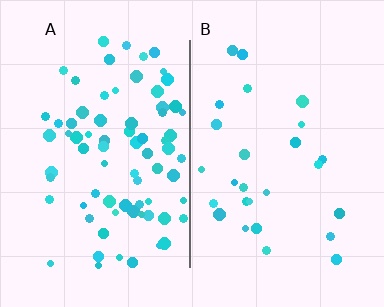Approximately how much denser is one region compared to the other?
Approximately 2.8× — region A over region B.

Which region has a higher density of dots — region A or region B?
A (the left).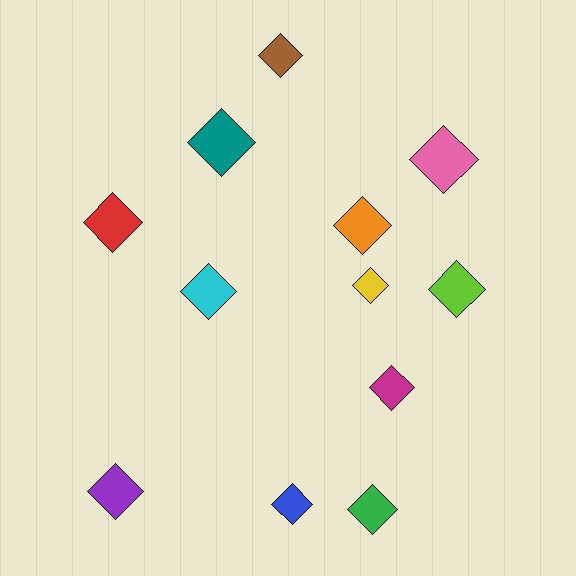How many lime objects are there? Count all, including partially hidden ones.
There is 1 lime object.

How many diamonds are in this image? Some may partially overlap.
There are 12 diamonds.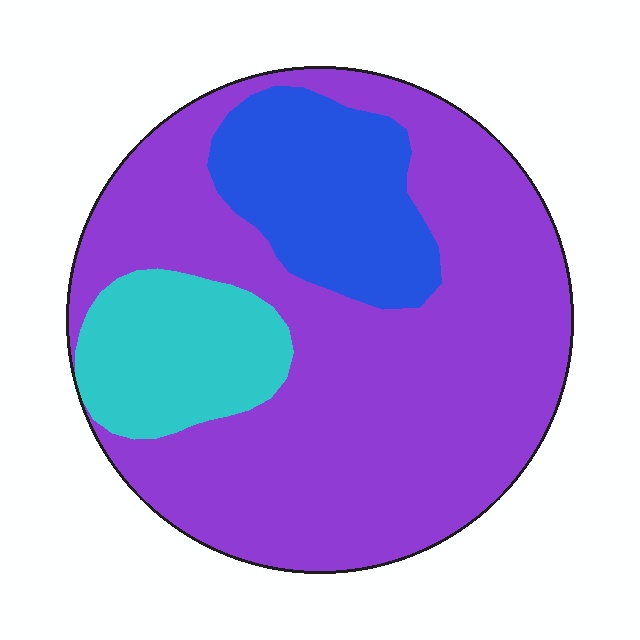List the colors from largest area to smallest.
From largest to smallest: purple, blue, cyan.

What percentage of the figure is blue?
Blue covers roughly 15% of the figure.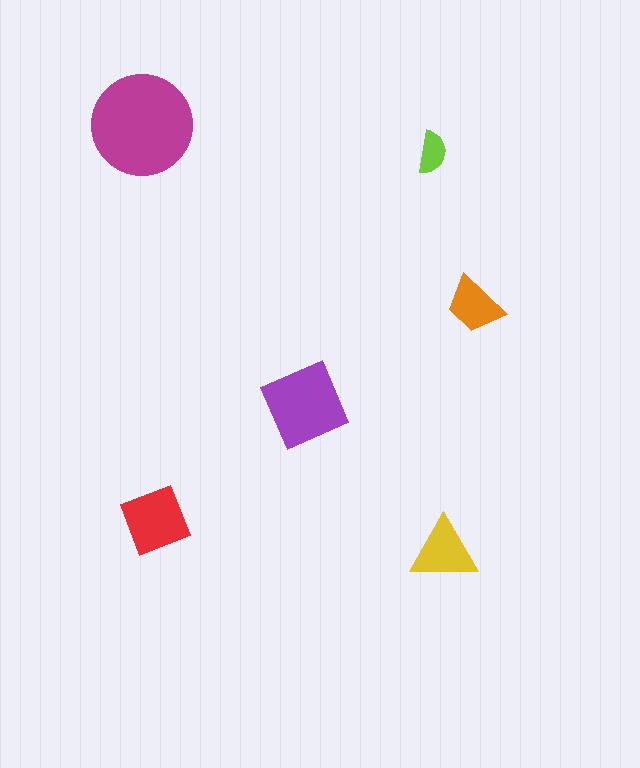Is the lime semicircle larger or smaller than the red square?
Smaller.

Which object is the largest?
The magenta circle.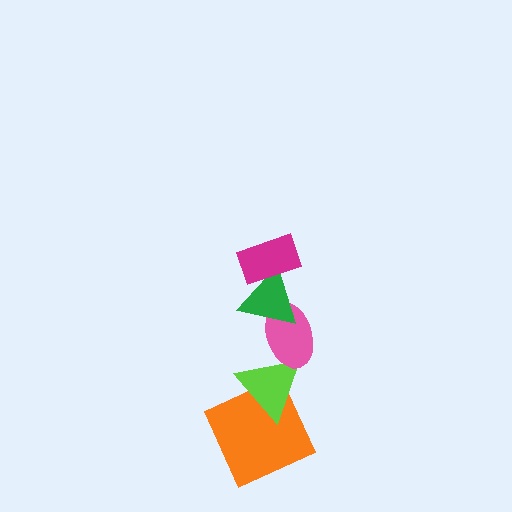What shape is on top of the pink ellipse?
The green triangle is on top of the pink ellipse.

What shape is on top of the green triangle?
The magenta rectangle is on top of the green triangle.